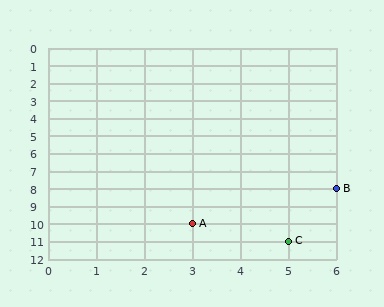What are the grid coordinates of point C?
Point C is at grid coordinates (5, 11).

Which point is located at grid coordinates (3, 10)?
Point A is at (3, 10).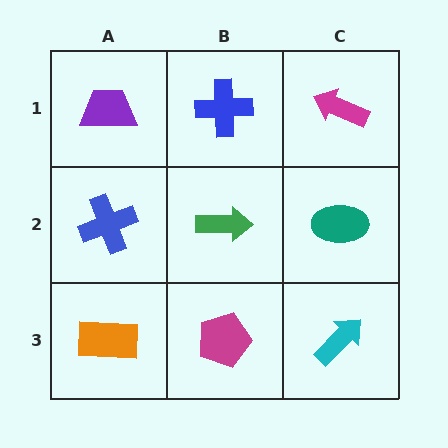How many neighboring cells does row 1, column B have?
3.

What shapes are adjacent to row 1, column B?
A green arrow (row 2, column B), a purple trapezoid (row 1, column A), a magenta arrow (row 1, column C).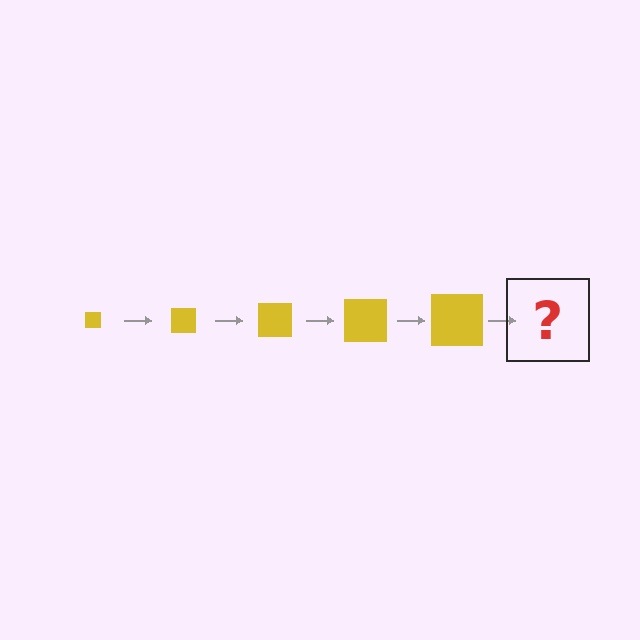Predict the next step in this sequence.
The next step is a yellow square, larger than the previous one.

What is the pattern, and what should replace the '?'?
The pattern is that the square gets progressively larger each step. The '?' should be a yellow square, larger than the previous one.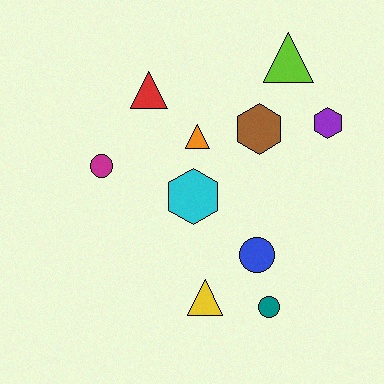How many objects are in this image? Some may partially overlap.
There are 10 objects.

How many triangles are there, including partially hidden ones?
There are 4 triangles.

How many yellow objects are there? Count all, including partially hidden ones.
There is 1 yellow object.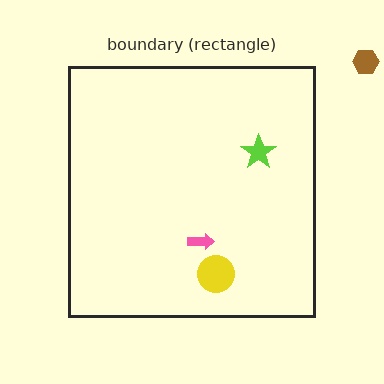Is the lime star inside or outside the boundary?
Inside.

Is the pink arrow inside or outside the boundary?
Inside.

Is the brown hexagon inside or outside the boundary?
Outside.